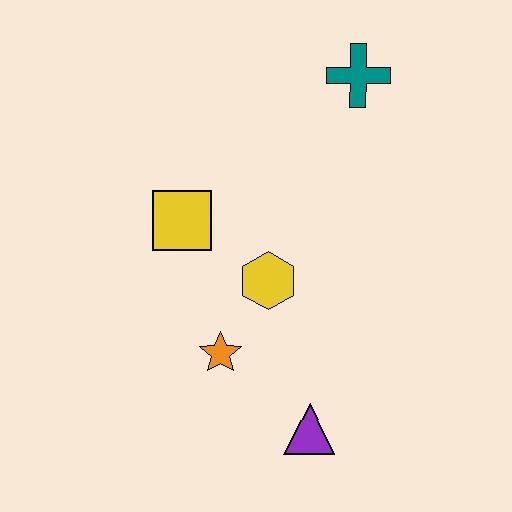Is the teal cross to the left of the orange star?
No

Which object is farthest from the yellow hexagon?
The teal cross is farthest from the yellow hexagon.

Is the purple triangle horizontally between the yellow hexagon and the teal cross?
Yes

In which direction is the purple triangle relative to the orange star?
The purple triangle is to the right of the orange star.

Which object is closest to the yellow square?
The yellow hexagon is closest to the yellow square.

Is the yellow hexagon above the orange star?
Yes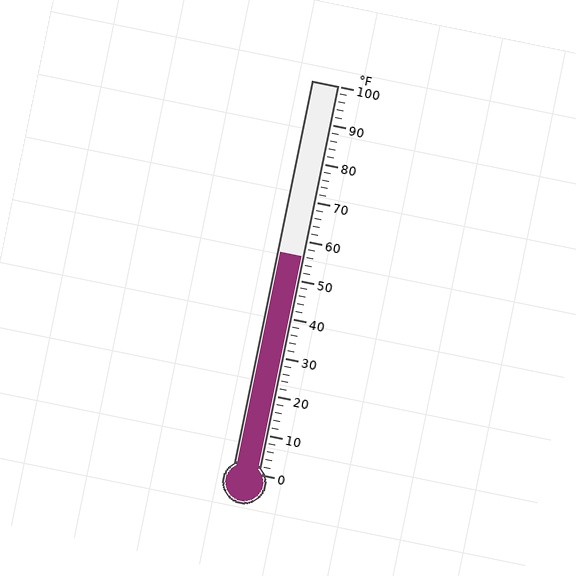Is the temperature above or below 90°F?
The temperature is below 90°F.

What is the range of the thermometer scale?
The thermometer scale ranges from 0°F to 100°F.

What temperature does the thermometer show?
The thermometer shows approximately 56°F.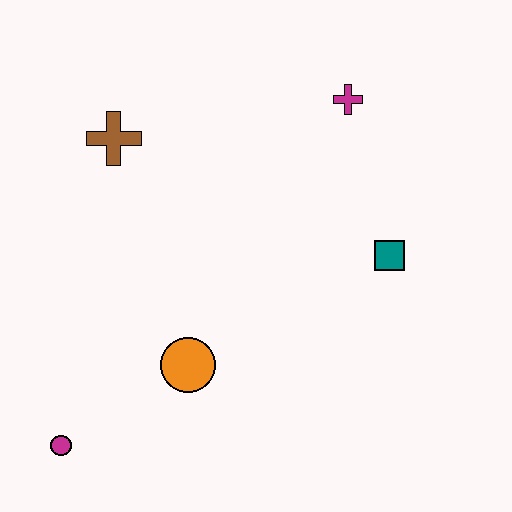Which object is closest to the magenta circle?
The orange circle is closest to the magenta circle.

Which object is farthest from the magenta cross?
The magenta circle is farthest from the magenta cross.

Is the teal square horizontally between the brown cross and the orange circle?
No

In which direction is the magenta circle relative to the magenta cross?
The magenta circle is below the magenta cross.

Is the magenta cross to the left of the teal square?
Yes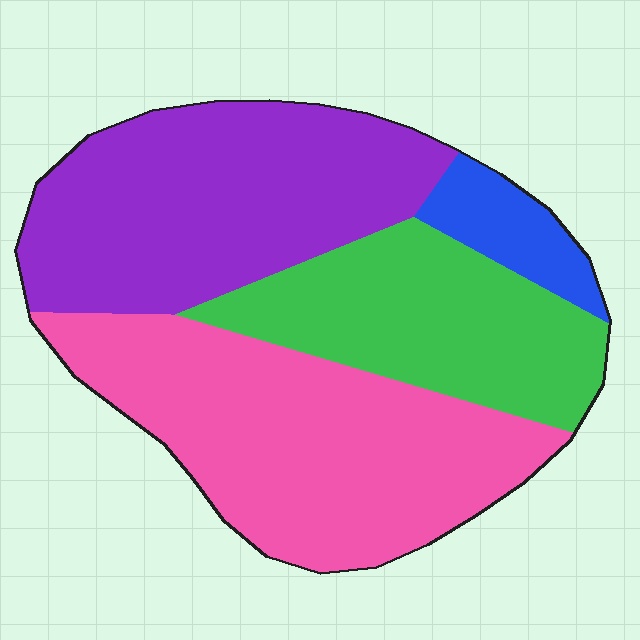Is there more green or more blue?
Green.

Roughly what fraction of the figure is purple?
Purple takes up between a sixth and a third of the figure.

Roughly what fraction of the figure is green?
Green covers about 25% of the figure.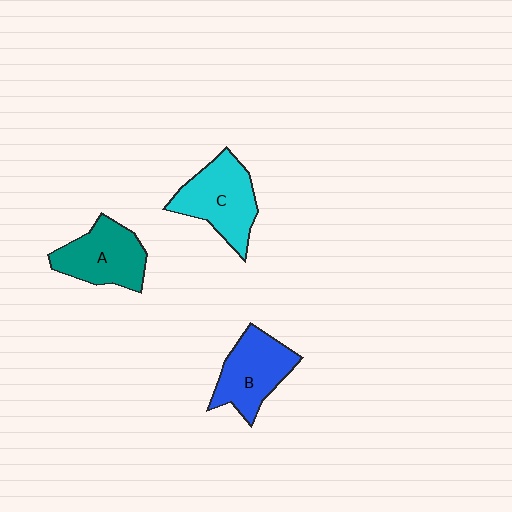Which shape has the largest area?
Shape C (cyan).